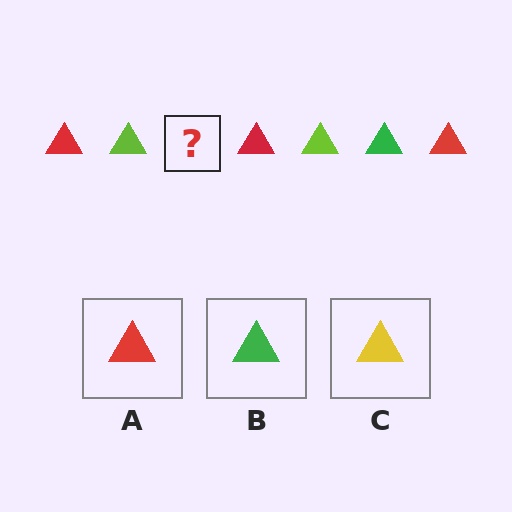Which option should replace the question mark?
Option B.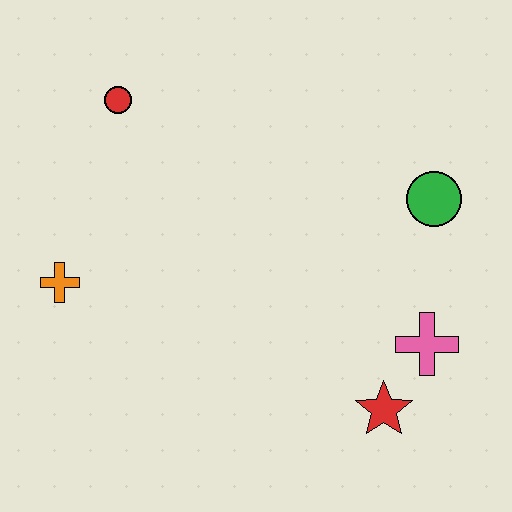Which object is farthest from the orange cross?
The green circle is farthest from the orange cross.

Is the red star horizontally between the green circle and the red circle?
Yes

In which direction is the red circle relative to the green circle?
The red circle is to the left of the green circle.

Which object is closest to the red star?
The pink cross is closest to the red star.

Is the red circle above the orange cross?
Yes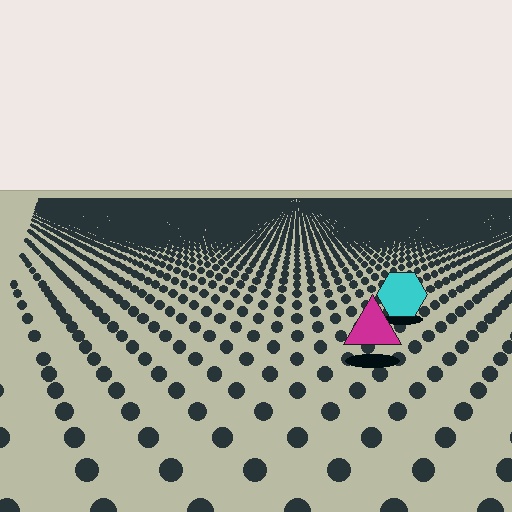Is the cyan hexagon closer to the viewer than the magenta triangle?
No. The magenta triangle is closer — you can tell from the texture gradient: the ground texture is coarser near it.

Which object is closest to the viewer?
The magenta triangle is closest. The texture marks near it are larger and more spread out.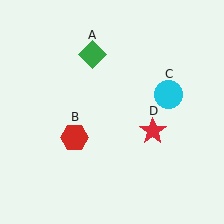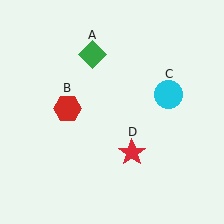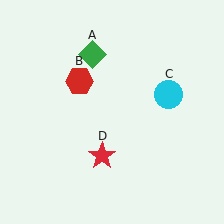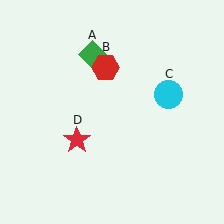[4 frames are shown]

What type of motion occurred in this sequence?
The red hexagon (object B), red star (object D) rotated clockwise around the center of the scene.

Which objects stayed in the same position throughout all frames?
Green diamond (object A) and cyan circle (object C) remained stationary.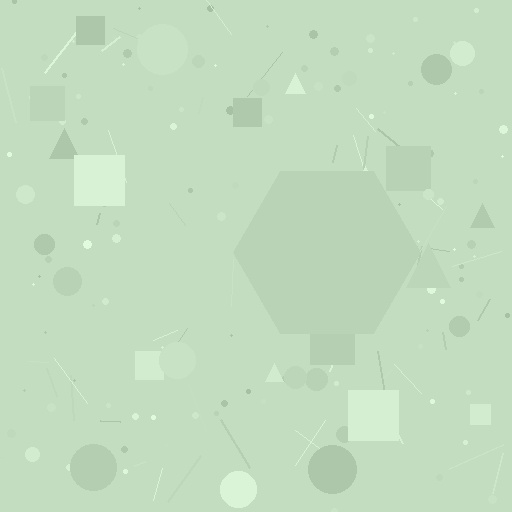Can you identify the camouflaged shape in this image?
The camouflaged shape is a hexagon.